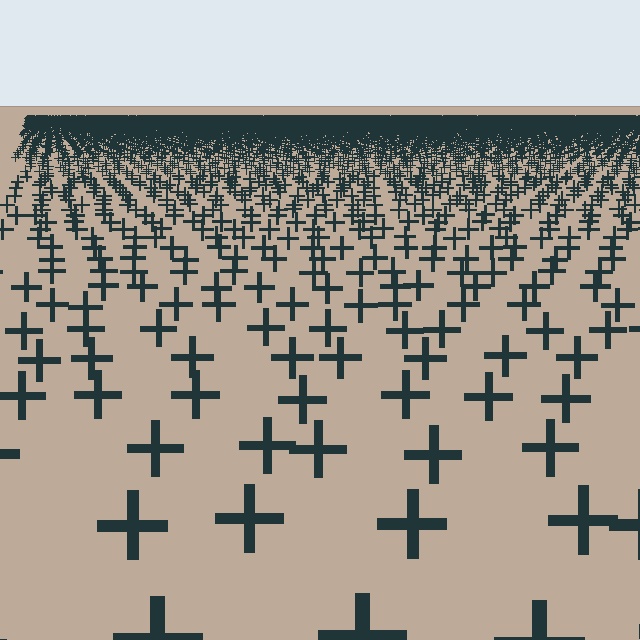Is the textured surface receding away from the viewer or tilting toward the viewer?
The surface is receding away from the viewer. Texture elements get smaller and denser toward the top.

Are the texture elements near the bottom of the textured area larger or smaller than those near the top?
Larger. Near the bottom, elements are closer to the viewer and appear at a bigger on-screen size.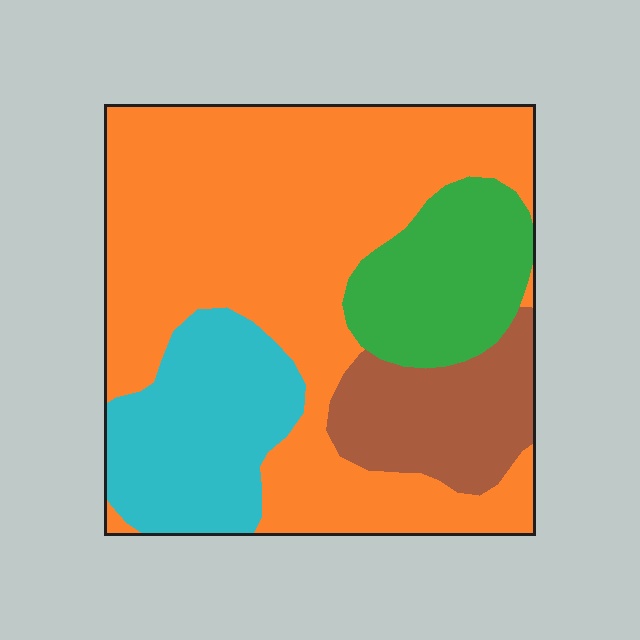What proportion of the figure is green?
Green takes up about one eighth (1/8) of the figure.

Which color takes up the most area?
Orange, at roughly 55%.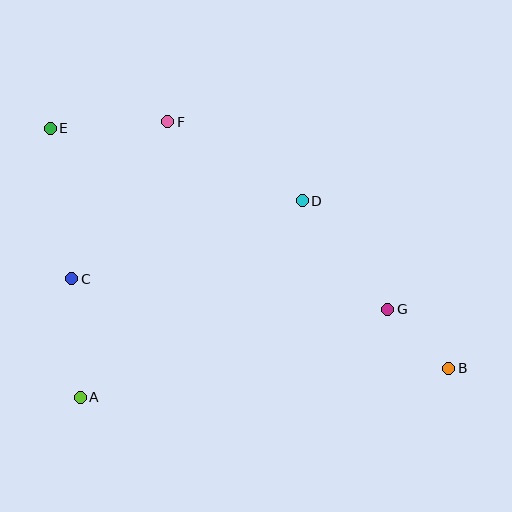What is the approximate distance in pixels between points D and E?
The distance between D and E is approximately 262 pixels.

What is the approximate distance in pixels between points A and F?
The distance between A and F is approximately 289 pixels.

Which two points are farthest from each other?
Points B and E are farthest from each other.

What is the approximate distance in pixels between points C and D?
The distance between C and D is approximately 244 pixels.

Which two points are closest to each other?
Points B and G are closest to each other.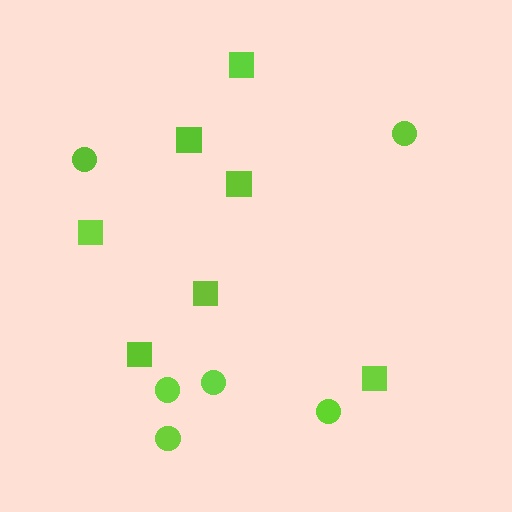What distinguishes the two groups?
There are 2 groups: one group of circles (6) and one group of squares (7).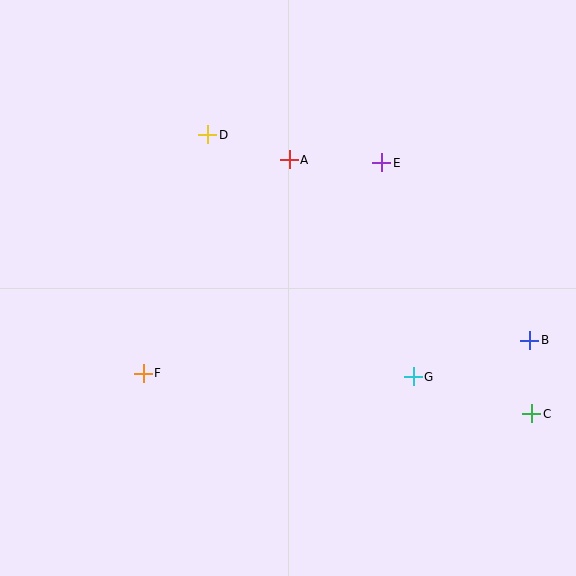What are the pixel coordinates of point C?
Point C is at (532, 414).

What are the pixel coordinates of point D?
Point D is at (208, 135).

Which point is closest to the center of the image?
Point A at (289, 160) is closest to the center.